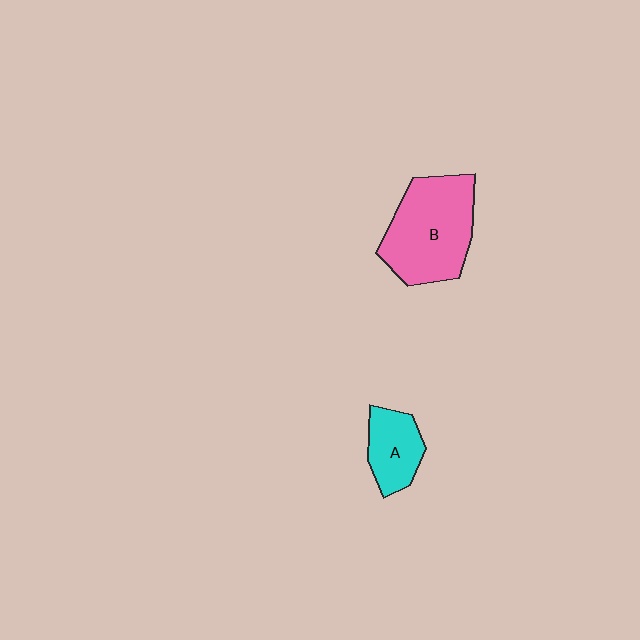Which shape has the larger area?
Shape B (pink).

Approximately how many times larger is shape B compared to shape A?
Approximately 2.1 times.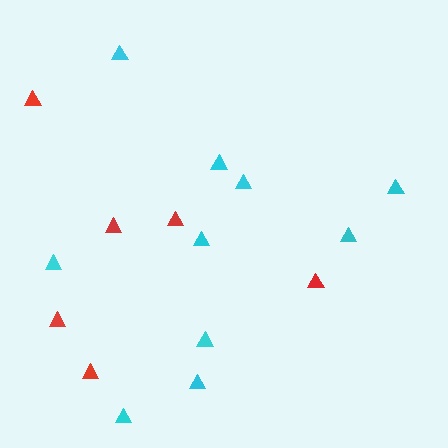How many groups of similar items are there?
There are 2 groups: one group of red triangles (6) and one group of cyan triangles (10).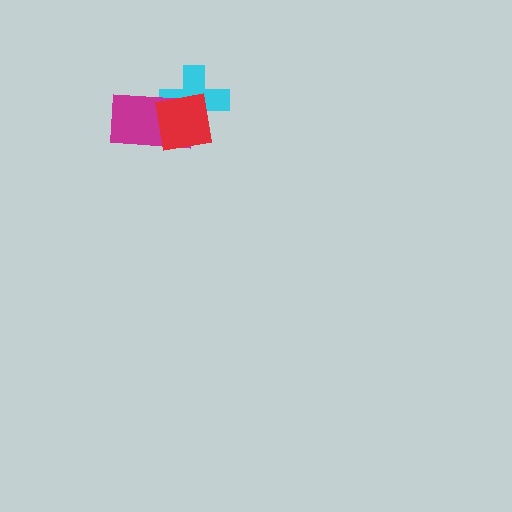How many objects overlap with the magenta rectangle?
2 objects overlap with the magenta rectangle.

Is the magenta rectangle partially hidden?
Yes, it is partially covered by another shape.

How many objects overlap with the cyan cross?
2 objects overlap with the cyan cross.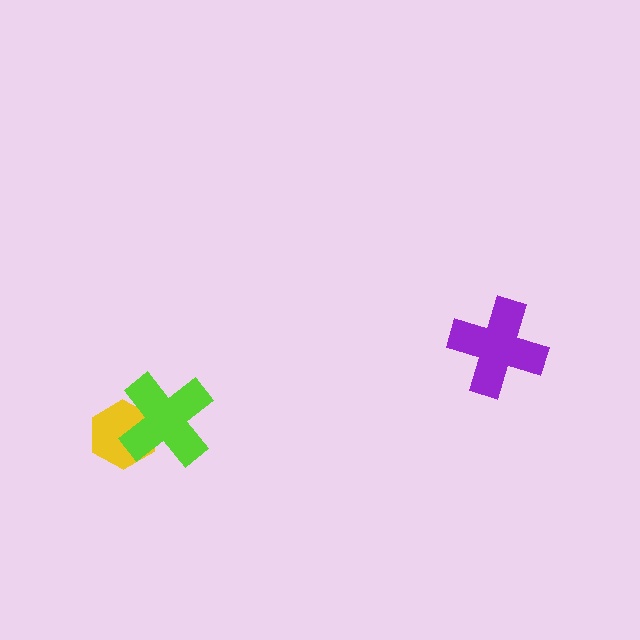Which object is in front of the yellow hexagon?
The lime cross is in front of the yellow hexagon.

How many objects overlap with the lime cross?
1 object overlaps with the lime cross.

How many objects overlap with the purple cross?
0 objects overlap with the purple cross.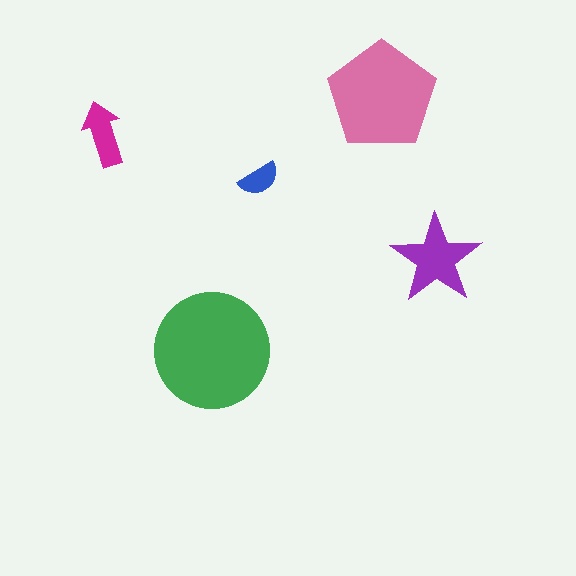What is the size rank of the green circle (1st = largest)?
1st.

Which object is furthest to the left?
The magenta arrow is leftmost.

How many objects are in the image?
There are 5 objects in the image.